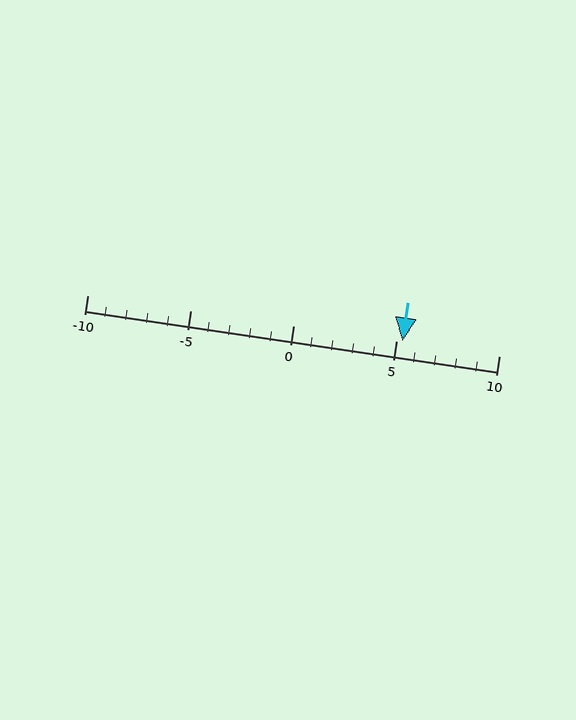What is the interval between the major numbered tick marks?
The major tick marks are spaced 5 units apart.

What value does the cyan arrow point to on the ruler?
The cyan arrow points to approximately 5.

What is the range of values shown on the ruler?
The ruler shows values from -10 to 10.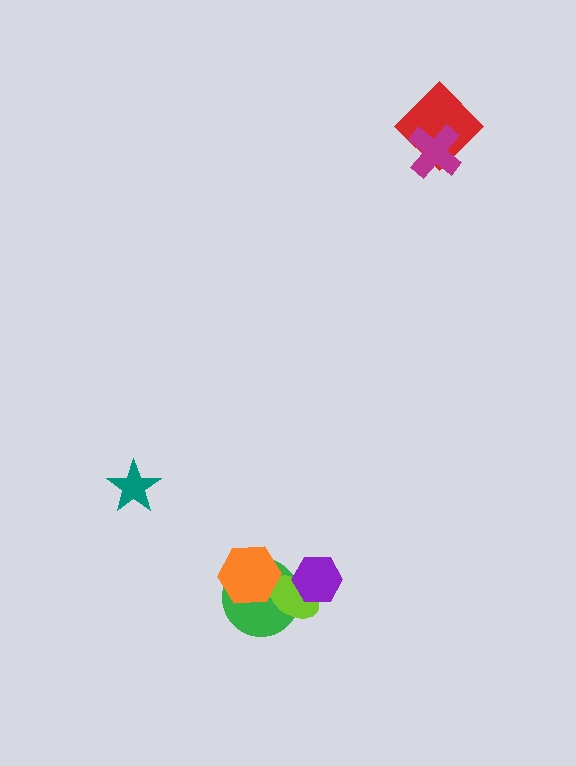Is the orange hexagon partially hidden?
No, no other shape covers it.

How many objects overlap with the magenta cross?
1 object overlaps with the magenta cross.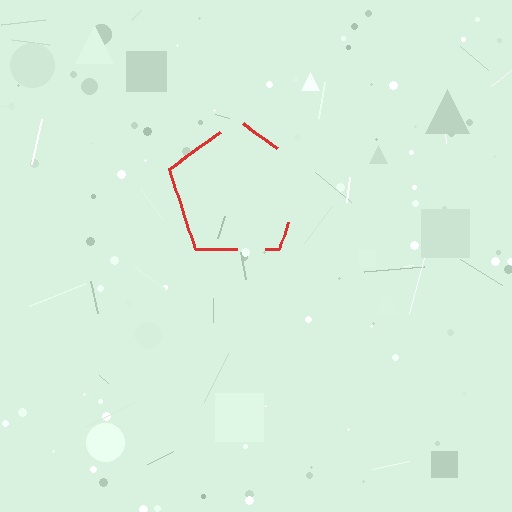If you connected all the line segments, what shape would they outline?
They would outline a pentagon.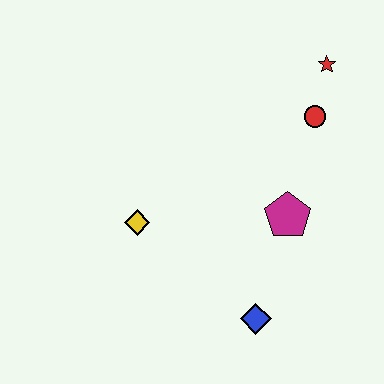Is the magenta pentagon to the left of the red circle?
Yes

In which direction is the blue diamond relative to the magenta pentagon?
The blue diamond is below the magenta pentagon.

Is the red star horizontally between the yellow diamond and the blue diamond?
No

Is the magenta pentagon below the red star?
Yes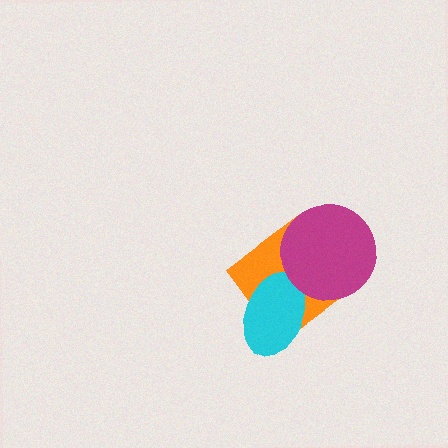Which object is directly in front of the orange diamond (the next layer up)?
The cyan ellipse is directly in front of the orange diamond.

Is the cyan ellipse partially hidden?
No, no other shape covers it.